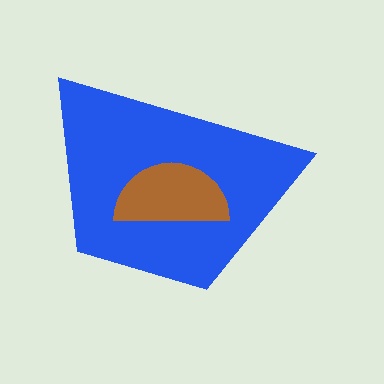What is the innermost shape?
The brown semicircle.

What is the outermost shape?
The blue trapezoid.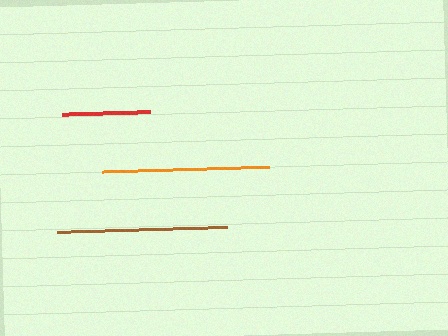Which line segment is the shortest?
The red line is the shortest at approximately 87 pixels.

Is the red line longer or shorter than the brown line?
The brown line is longer than the red line.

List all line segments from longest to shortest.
From longest to shortest: brown, orange, red.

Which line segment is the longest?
The brown line is the longest at approximately 171 pixels.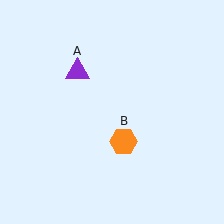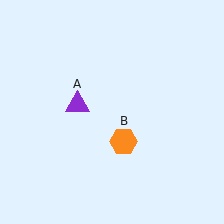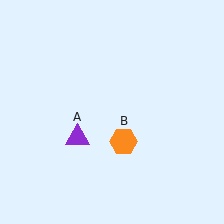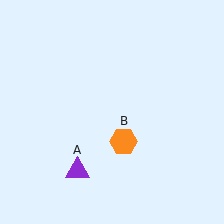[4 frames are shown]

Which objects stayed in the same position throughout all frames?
Orange hexagon (object B) remained stationary.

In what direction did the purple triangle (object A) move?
The purple triangle (object A) moved down.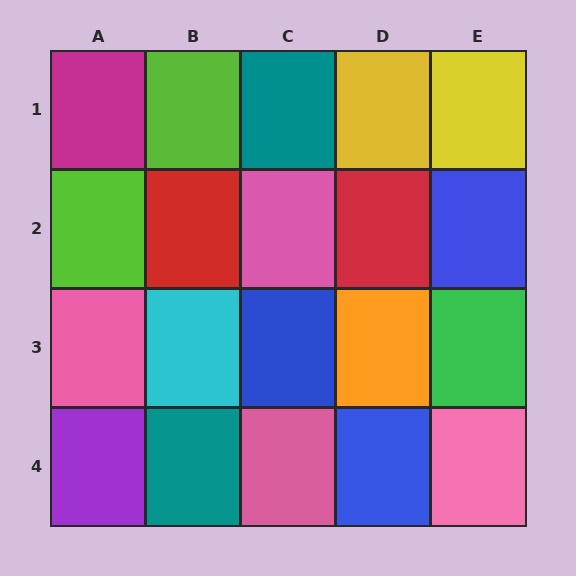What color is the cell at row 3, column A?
Pink.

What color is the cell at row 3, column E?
Green.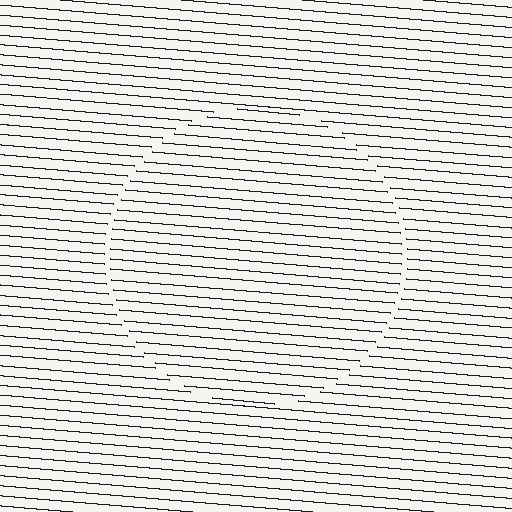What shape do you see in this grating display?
An illusory circle. The interior of the shape contains the same grating, shifted by half a period — the contour is defined by the phase discontinuity where line-ends from the inner and outer gratings abut.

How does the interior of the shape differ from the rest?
The interior of the shape contains the same grating, shifted by half a period — the contour is defined by the phase discontinuity where line-ends from the inner and outer gratings abut.